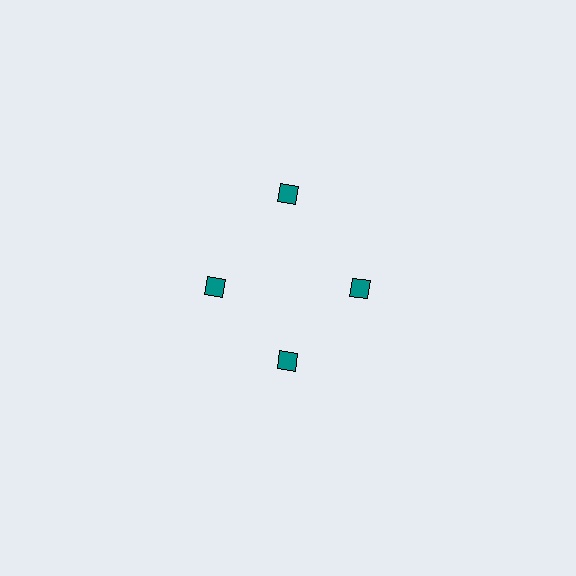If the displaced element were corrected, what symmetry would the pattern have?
It would have 4-fold rotational symmetry — the pattern would map onto itself every 90 degrees.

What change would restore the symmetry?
The symmetry would be restored by moving it inward, back onto the ring so that all 4 squares sit at equal angles and equal distance from the center.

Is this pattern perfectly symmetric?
No. The 4 teal squares are arranged in a ring, but one element near the 12 o'clock position is pushed outward from the center, breaking the 4-fold rotational symmetry.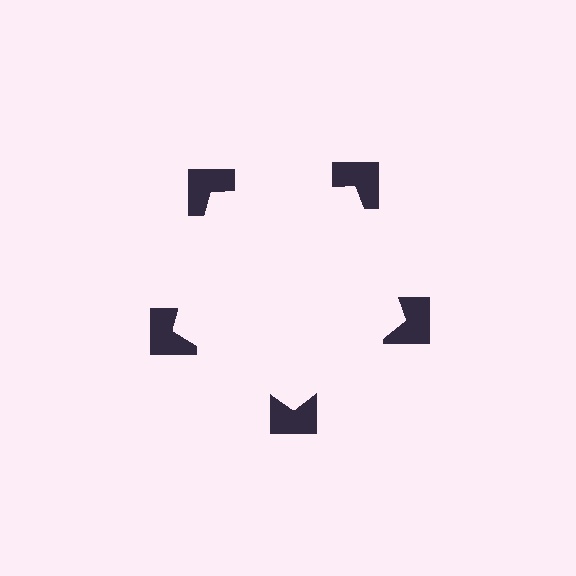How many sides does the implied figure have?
5 sides.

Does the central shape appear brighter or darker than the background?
It typically appears slightly brighter than the background, even though no actual brightness change is drawn.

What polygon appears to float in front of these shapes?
An illusory pentagon — its edges are inferred from the aligned wedge cuts in the notched squares, not physically drawn.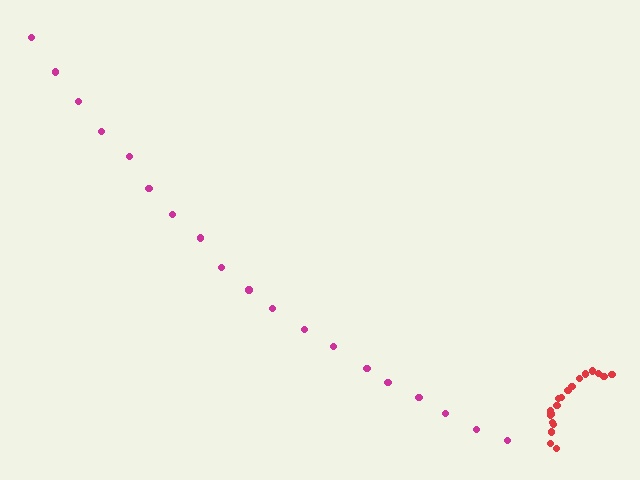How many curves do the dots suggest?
There are 2 distinct paths.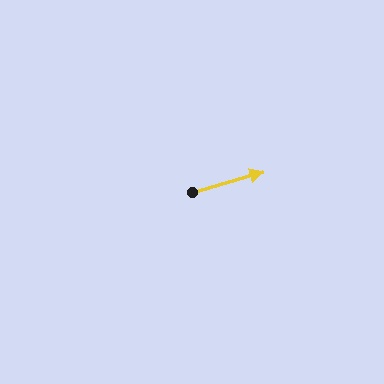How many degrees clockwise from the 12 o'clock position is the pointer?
Approximately 74 degrees.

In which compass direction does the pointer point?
East.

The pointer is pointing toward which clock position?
Roughly 2 o'clock.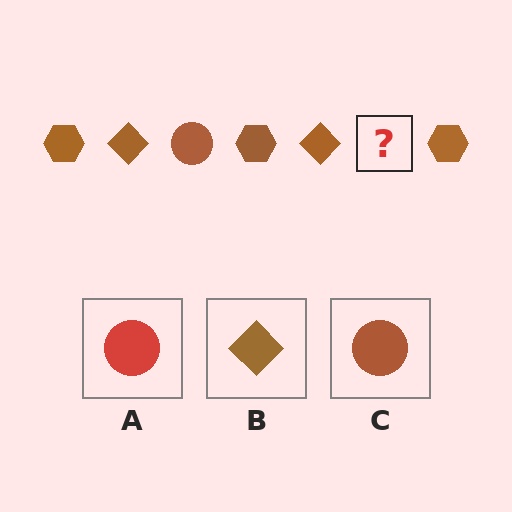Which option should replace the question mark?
Option C.